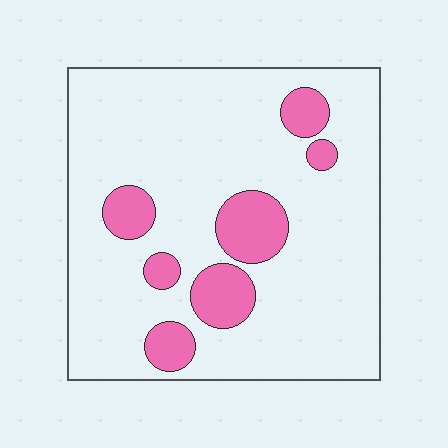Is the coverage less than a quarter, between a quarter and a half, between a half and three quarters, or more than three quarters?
Less than a quarter.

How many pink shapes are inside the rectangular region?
7.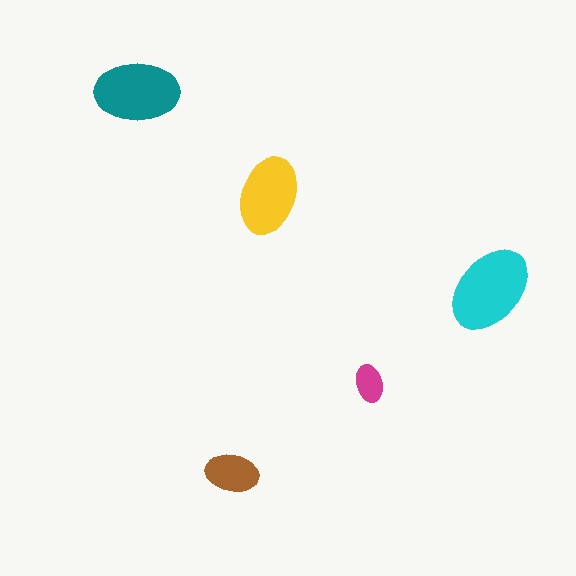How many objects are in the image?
There are 5 objects in the image.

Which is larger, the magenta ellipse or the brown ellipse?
The brown one.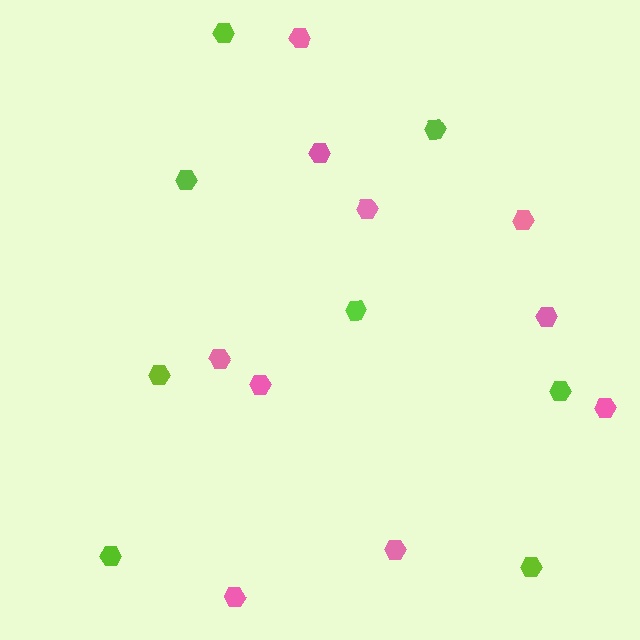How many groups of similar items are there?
There are 2 groups: one group of lime hexagons (8) and one group of pink hexagons (10).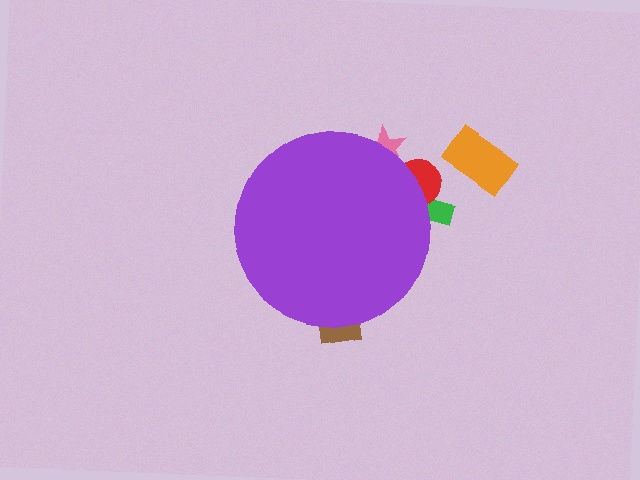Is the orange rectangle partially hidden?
No, the orange rectangle is fully visible.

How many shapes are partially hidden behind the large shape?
4 shapes are partially hidden.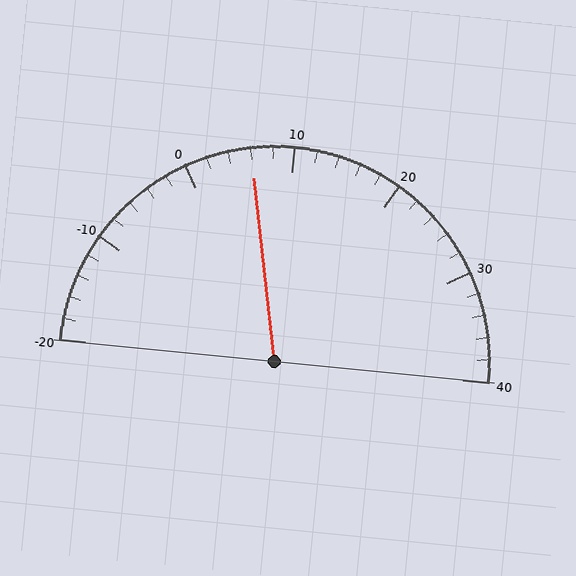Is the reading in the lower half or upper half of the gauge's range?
The reading is in the lower half of the range (-20 to 40).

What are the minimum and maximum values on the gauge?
The gauge ranges from -20 to 40.